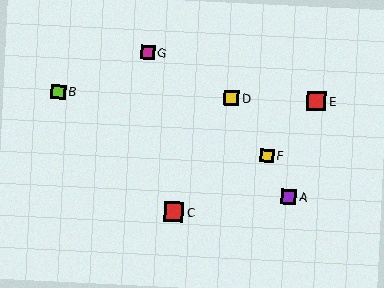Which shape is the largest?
The red square (labeled C) is the largest.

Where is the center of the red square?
The center of the red square is at (174, 212).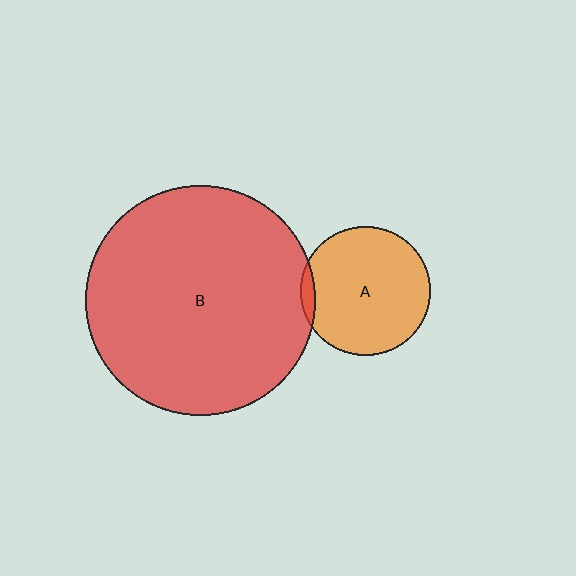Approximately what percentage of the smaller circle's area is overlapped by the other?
Approximately 5%.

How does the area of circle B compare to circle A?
Approximately 3.1 times.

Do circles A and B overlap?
Yes.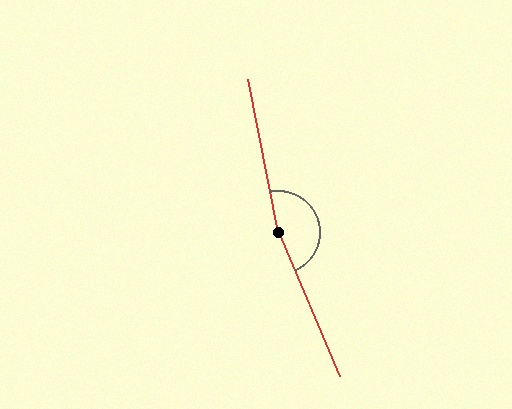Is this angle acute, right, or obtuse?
It is obtuse.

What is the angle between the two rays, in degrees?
Approximately 167 degrees.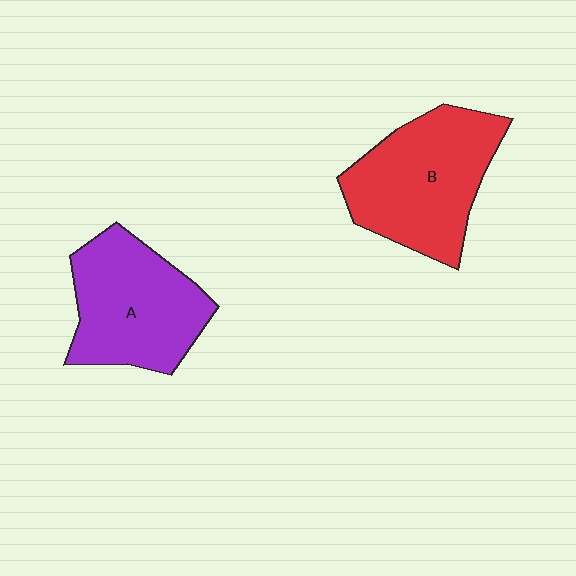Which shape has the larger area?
Shape B (red).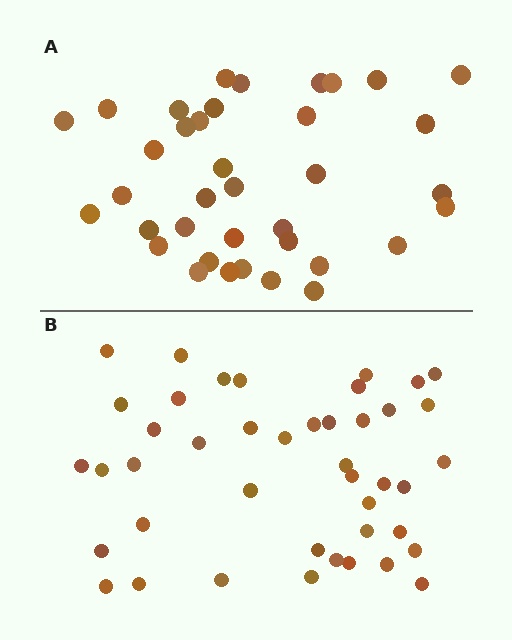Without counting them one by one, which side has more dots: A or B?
Region B (the bottom region) has more dots.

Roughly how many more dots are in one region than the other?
Region B has about 6 more dots than region A.